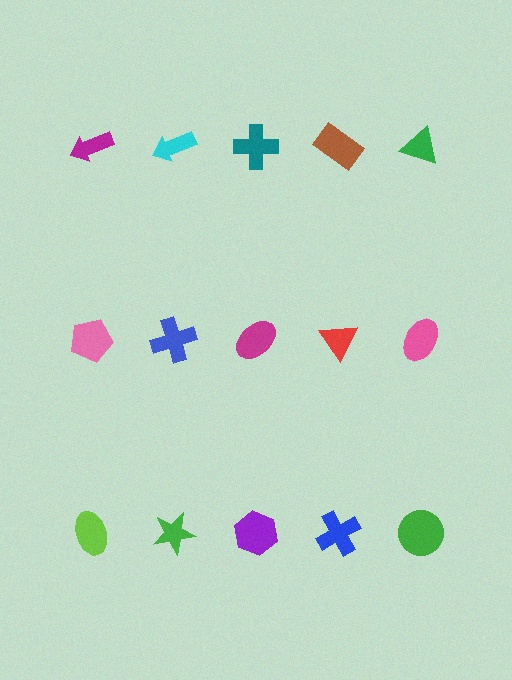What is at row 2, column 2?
A blue cross.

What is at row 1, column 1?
A magenta arrow.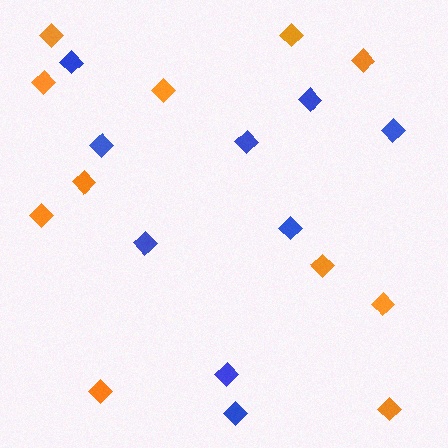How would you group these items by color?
There are 2 groups: one group of orange diamonds (11) and one group of blue diamonds (9).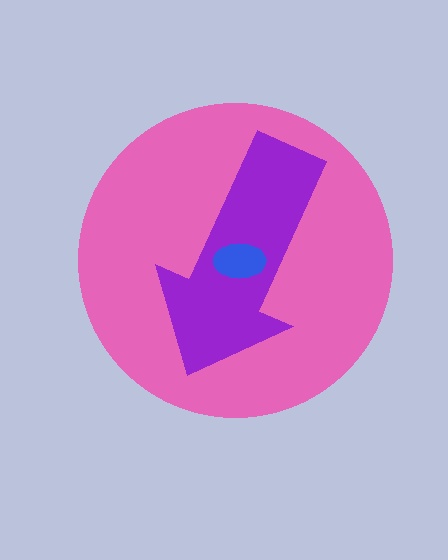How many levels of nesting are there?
3.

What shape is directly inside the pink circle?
The purple arrow.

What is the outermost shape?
The pink circle.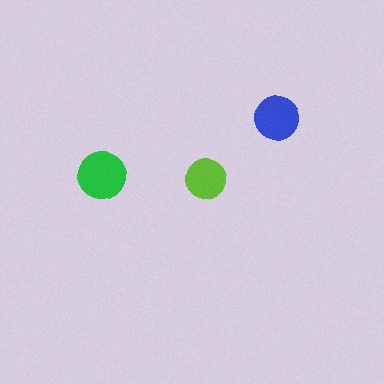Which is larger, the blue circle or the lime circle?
The blue one.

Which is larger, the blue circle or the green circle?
The green one.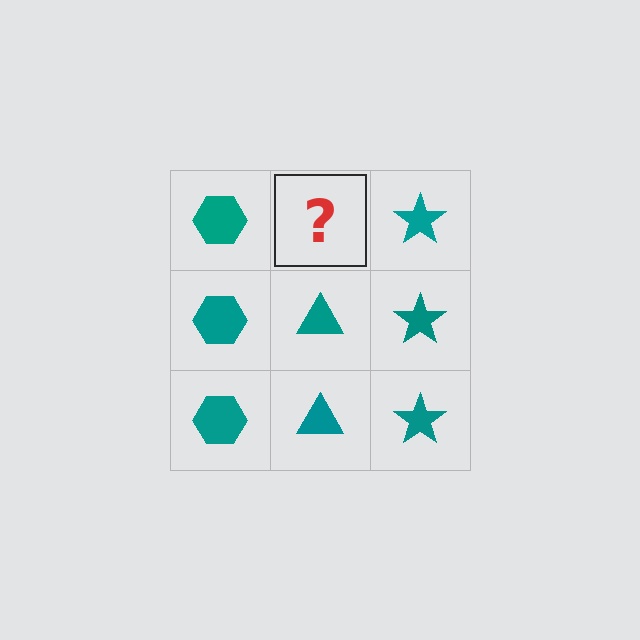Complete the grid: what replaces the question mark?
The question mark should be replaced with a teal triangle.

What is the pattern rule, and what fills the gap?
The rule is that each column has a consistent shape. The gap should be filled with a teal triangle.